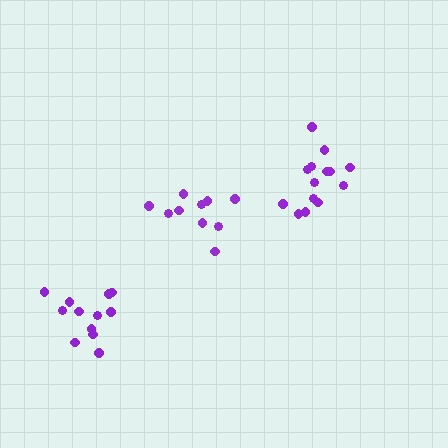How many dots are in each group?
Group 1: 14 dots, Group 2: 12 dots, Group 3: 10 dots (36 total).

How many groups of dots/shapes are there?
There are 3 groups.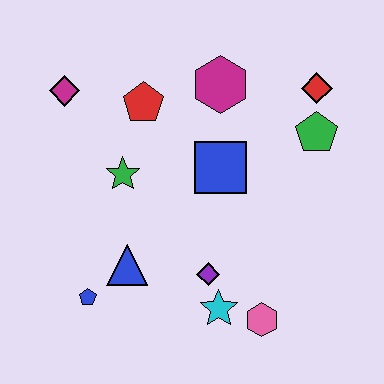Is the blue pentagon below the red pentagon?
Yes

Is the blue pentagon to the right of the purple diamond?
No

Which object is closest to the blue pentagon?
The blue triangle is closest to the blue pentagon.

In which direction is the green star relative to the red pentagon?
The green star is below the red pentagon.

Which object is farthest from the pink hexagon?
The magenta diamond is farthest from the pink hexagon.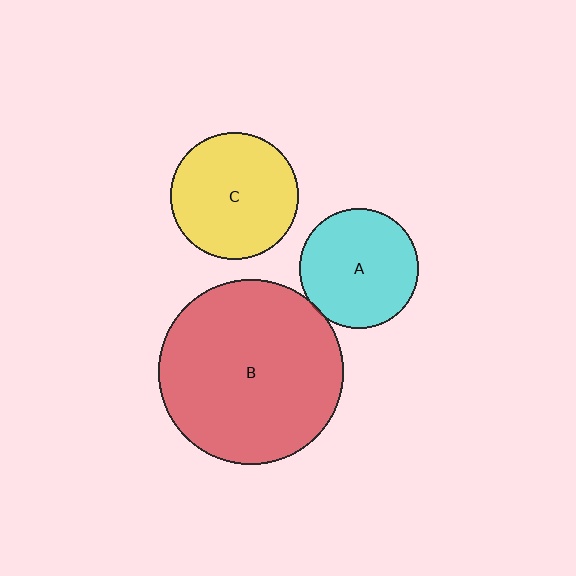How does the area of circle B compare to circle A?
Approximately 2.4 times.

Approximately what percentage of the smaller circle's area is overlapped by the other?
Approximately 5%.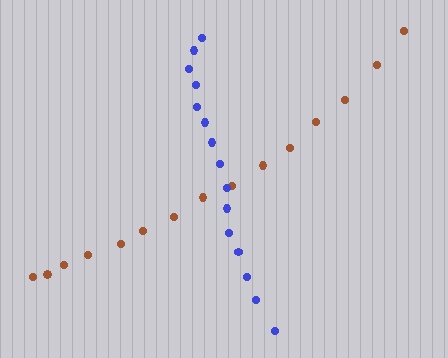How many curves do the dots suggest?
There are 2 distinct paths.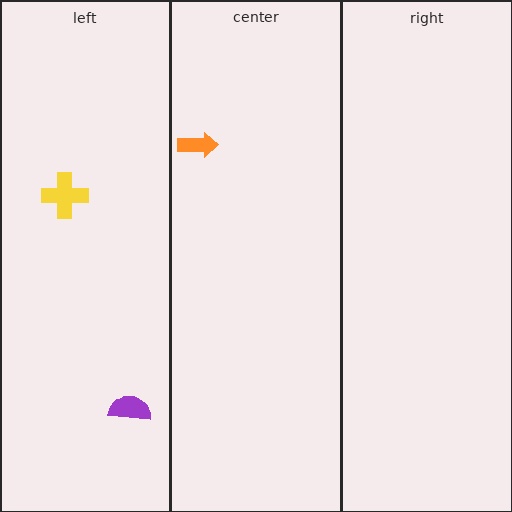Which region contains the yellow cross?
The left region.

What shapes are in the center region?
The orange arrow.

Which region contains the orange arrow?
The center region.